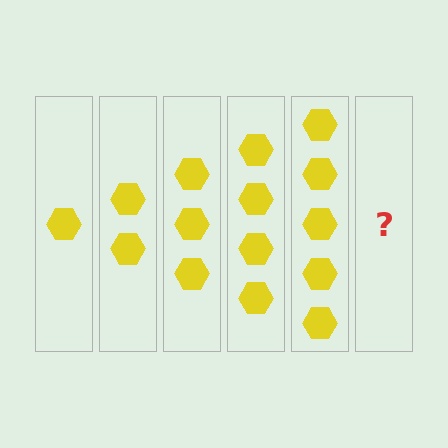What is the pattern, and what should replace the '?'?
The pattern is that each step adds one more hexagon. The '?' should be 6 hexagons.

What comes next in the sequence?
The next element should be 6 hexagons.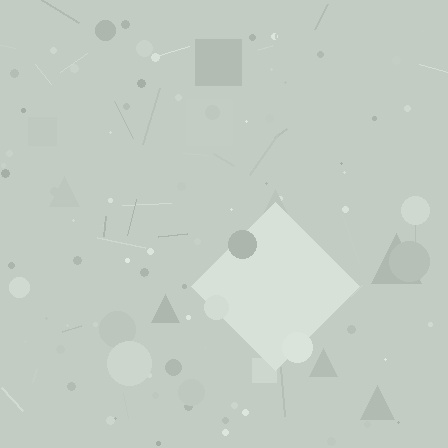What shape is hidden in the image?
A diamond is hidden in the image.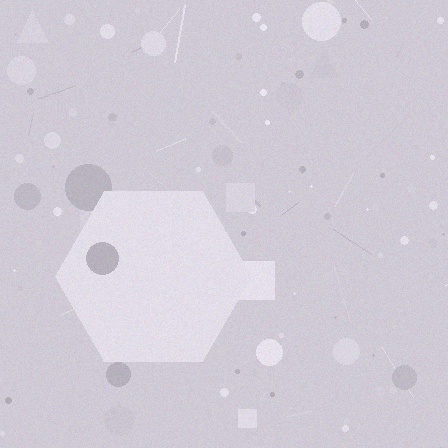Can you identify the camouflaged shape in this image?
The camouflaged shape is a hexagon.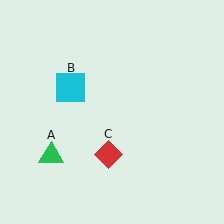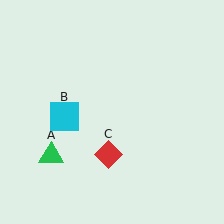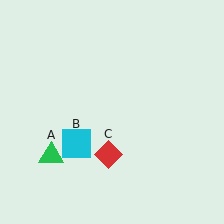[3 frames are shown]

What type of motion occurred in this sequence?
The cyan square (object B) rotated counterclockwise around the center of the scene.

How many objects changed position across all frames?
1 object changed position: cyan square (object B).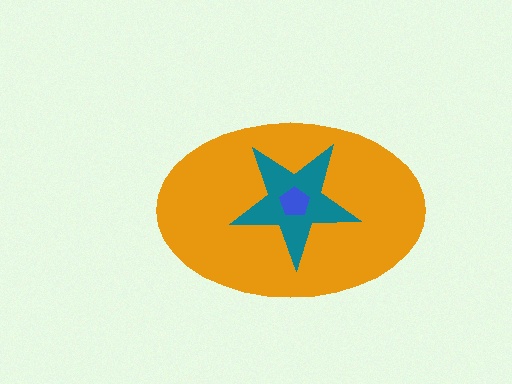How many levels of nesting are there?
3.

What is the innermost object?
The blue pentagon.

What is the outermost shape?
The orange ellipse.